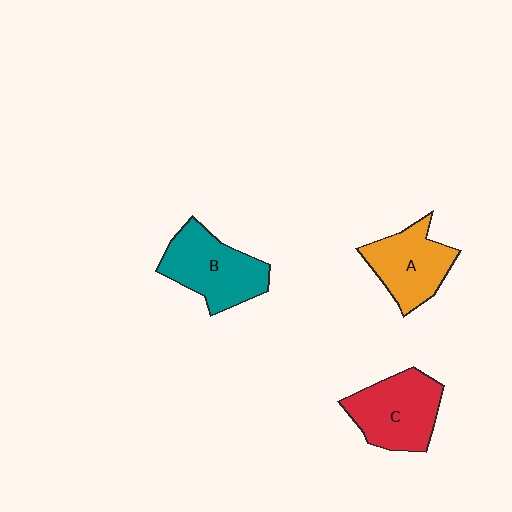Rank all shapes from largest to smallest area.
From largest to smallest: B (teal), C (red), A (orange).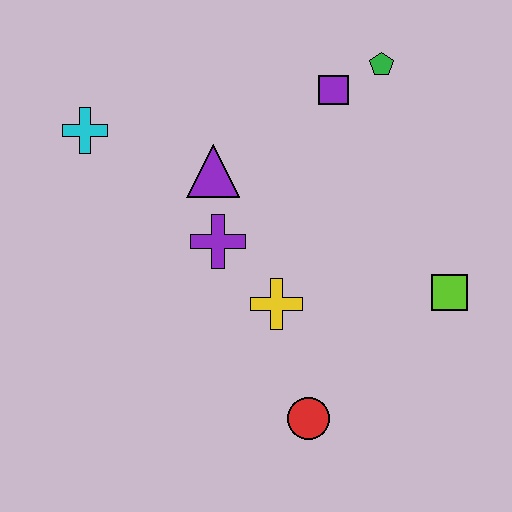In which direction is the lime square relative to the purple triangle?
The lime square is to the right of the purple triangle.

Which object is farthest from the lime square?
The cyan cross is farthest from the lime square.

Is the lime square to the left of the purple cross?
No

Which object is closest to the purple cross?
The purple triangle is closest to the purple cross.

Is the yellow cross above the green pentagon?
No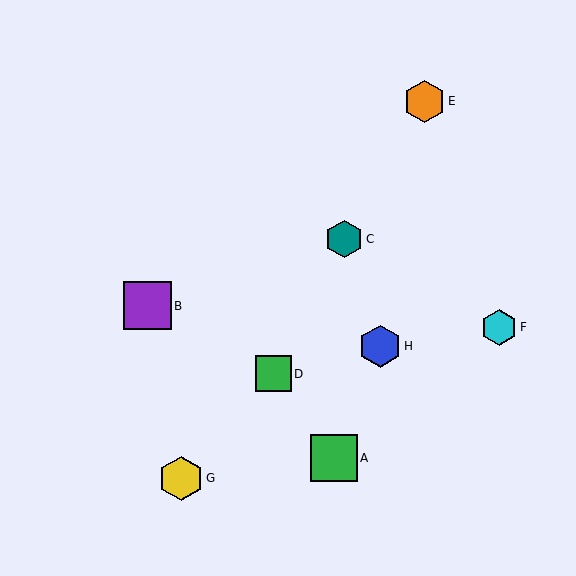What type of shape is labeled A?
Shape A is a green square.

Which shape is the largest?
The purple square (labeled B) is the largest.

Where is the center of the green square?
The center of the green square is at (334, 458).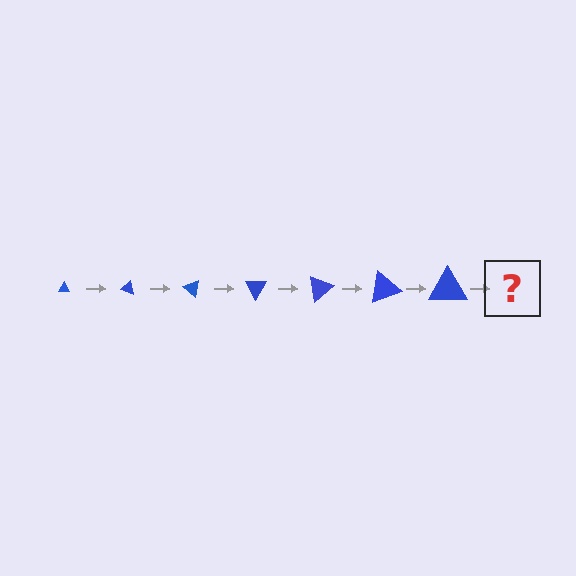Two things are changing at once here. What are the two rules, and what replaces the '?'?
The two rules are that the triangle grows larger each step and it rotates 20 degrees each step. The '?' should be a triangle, larger than the previous one and rotated 140 degrees from the start.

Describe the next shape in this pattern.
It should be a triangle, larger than the previous one and rotated 140 degrees from the start.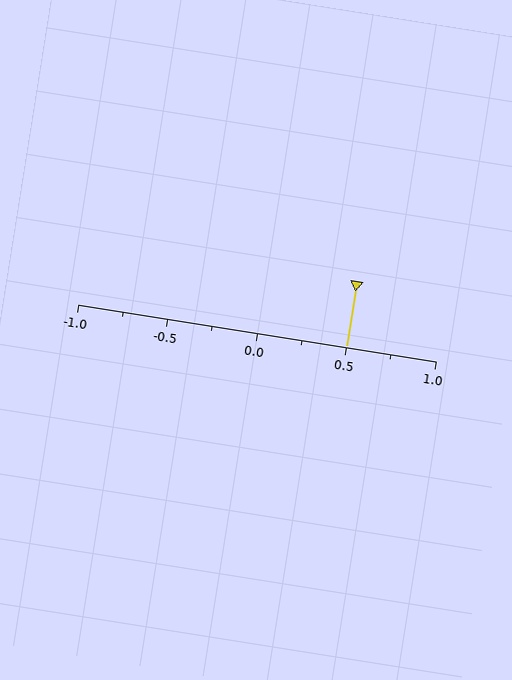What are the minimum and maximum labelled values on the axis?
The axis runs from -1.0 to 1.0.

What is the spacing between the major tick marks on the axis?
The major ticks are spaced 0.5 apart.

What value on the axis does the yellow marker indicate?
The marker indicates approximately 0.5.